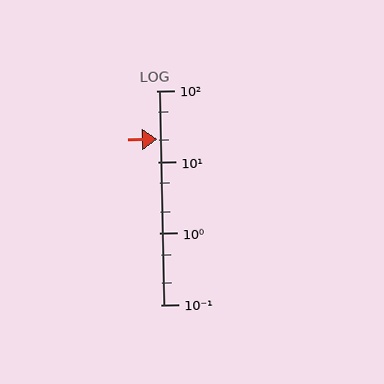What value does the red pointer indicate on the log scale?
The pointer indicates approximately 21.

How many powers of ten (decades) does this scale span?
The scale spans 3 decades, from 0.1 to 100.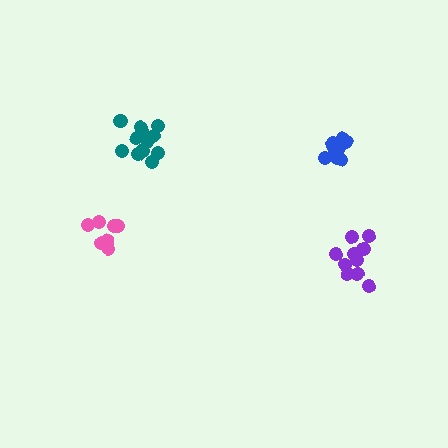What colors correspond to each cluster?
The clusters are colored: pink, teal, blue, purple.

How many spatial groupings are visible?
There are 4 spatial groupings.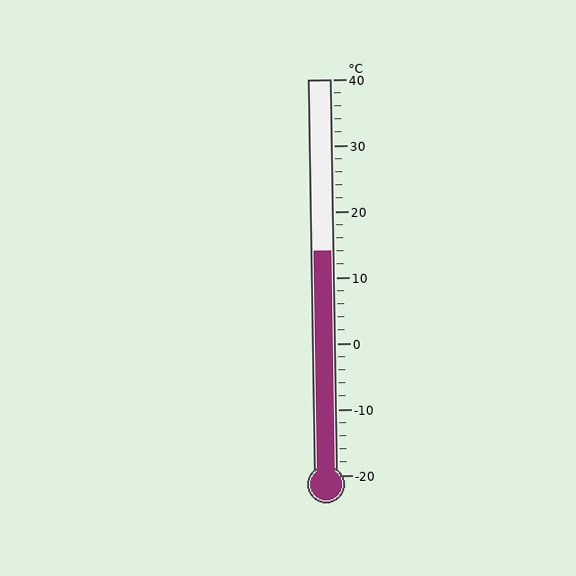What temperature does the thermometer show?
The thermometer shows approximately 14°C.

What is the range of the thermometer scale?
The thermometer scale ranges from -20°C to 40°C.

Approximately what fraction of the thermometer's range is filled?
The thermometer is filled to approximately 55% of its range.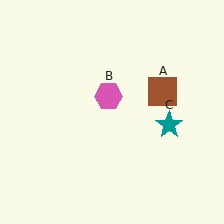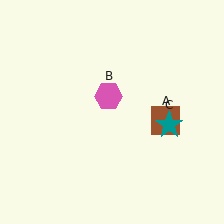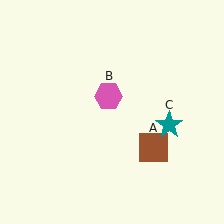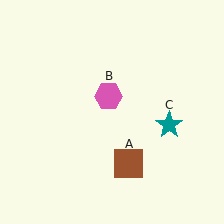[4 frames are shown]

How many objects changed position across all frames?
1 object changed position: brown square (object A).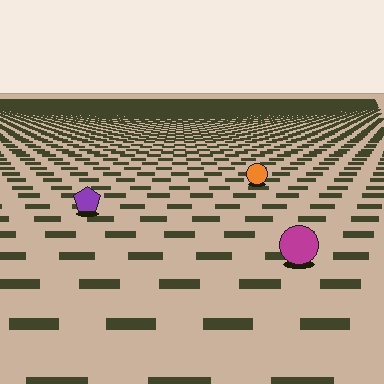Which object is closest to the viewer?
The magenta circle is closest. The texture marks near it are larger and more spread out.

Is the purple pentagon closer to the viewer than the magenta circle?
No. The magenta circle is closer — you can tell from the texture gradient: the ground texture is coarser near it.